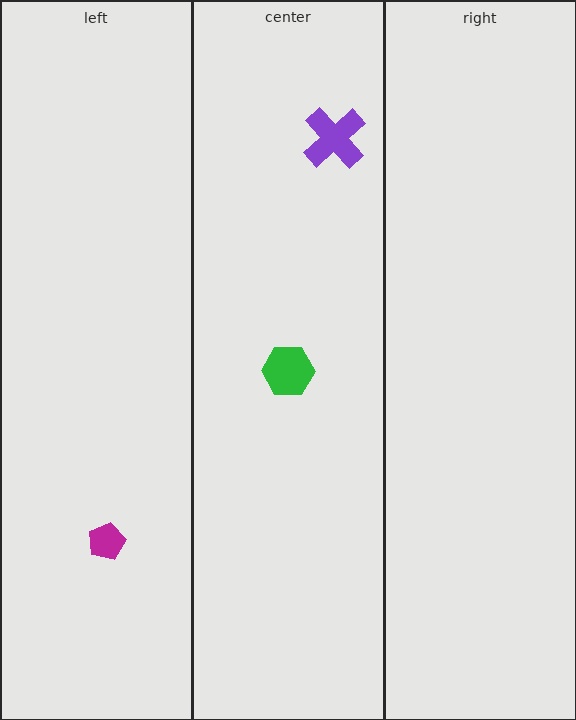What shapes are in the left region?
The magenta pentagon.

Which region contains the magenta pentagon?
The left region.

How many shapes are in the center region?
2.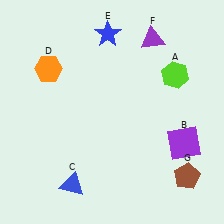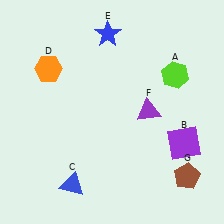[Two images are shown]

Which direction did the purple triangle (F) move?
The purple triangle (F) moved down.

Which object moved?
The purple triangle (F) moved down.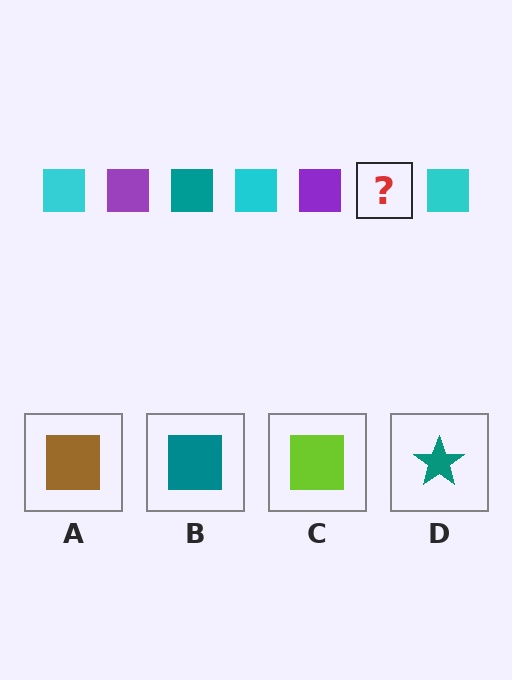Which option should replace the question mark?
Option B.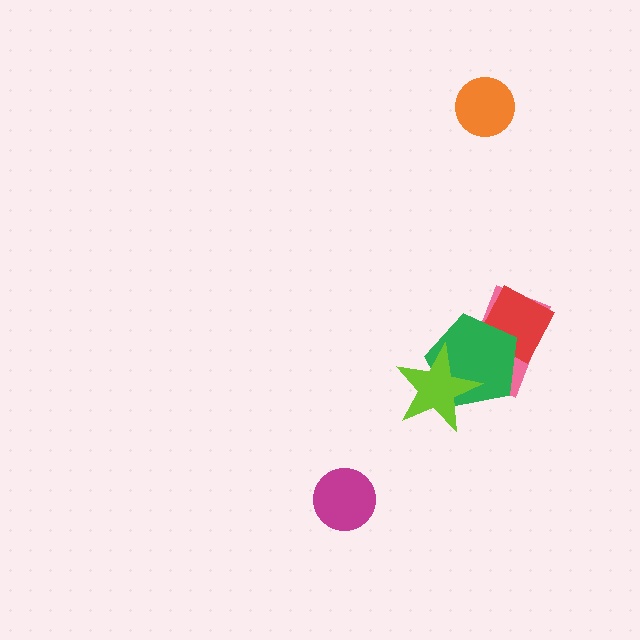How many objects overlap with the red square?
2 objects overlap with the red square.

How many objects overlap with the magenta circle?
0 objects overlap with the magenta circle.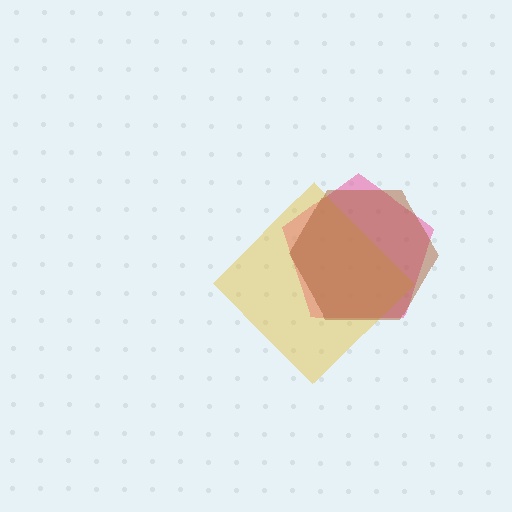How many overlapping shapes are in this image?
There are 3 overlapping shapes in the image.